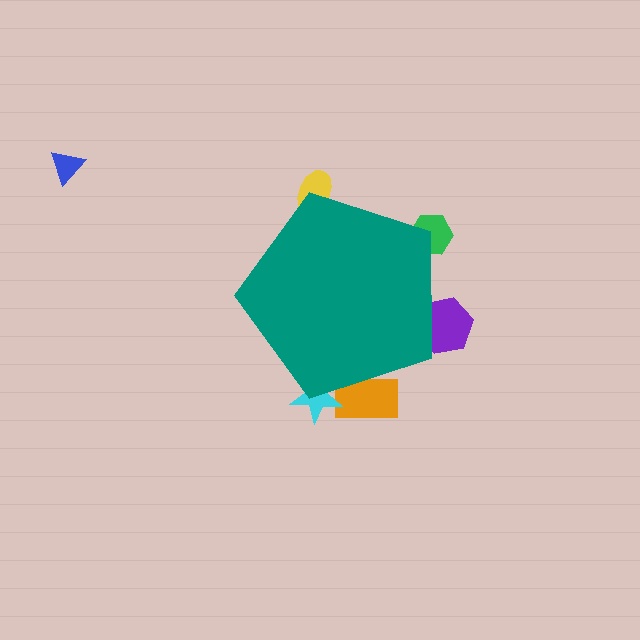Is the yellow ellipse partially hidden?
Yes, the yellow ellipse is partially hidden behind the teal pentagon.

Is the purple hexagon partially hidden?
Yes, the purple hexagon is partially hidden behind the teal pentagon.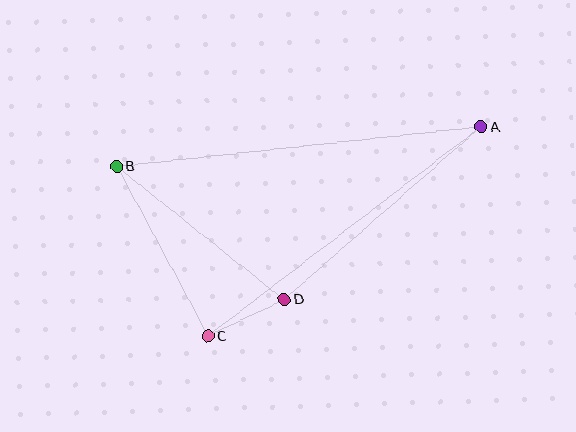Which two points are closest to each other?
Points C and D are closest to each other.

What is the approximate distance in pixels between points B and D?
The distance between B and D is approximately 214 pixels.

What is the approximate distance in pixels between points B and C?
The distance between B and C is approximately 193 pixels.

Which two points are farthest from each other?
Points A and B are farthest from each other.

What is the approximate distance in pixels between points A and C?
The distance between A and C is approximately 344 pixels.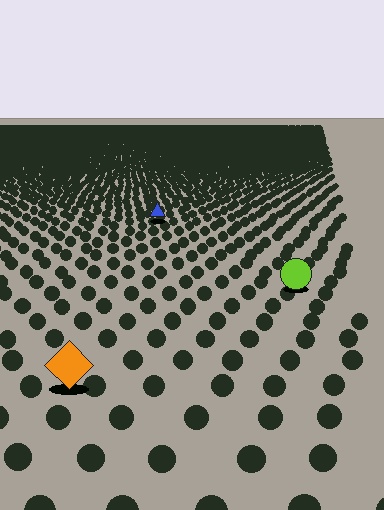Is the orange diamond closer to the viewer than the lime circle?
Yes. The orange diamond is closer — you can tell from the texture gradient: the ground texture is coarser near it.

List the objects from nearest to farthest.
From nearest to farthest: the orange diamond, the lime circle, the blue triangle.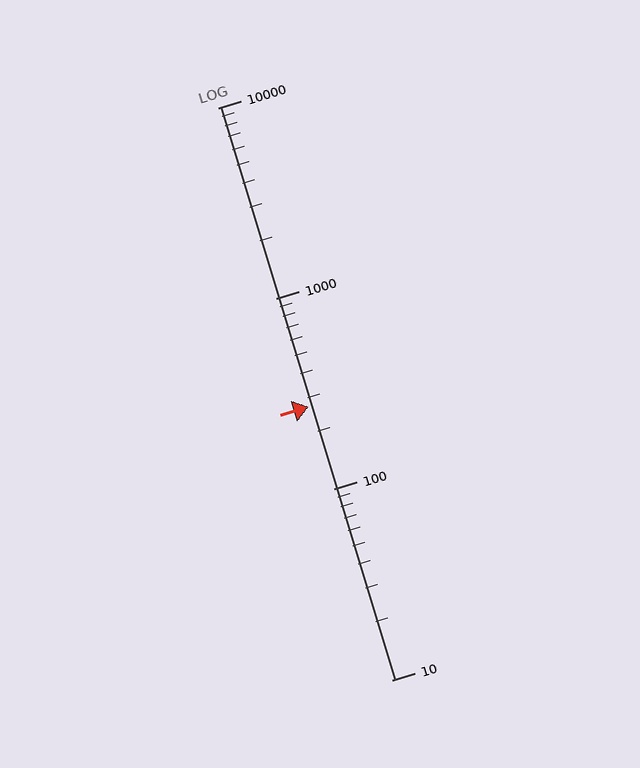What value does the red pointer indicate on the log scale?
The pointer indicates approximately 270.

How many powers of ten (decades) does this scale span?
The scale spans 3 decades, from 10 to 10000.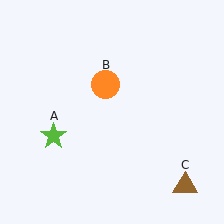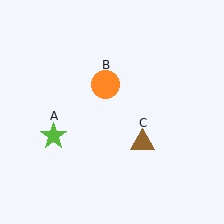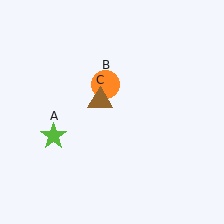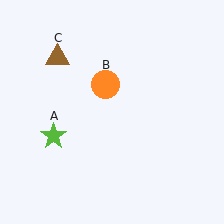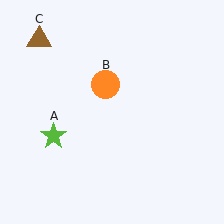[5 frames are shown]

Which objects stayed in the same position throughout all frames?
Lime star (object A) and orange circle (object B) remained stationary.